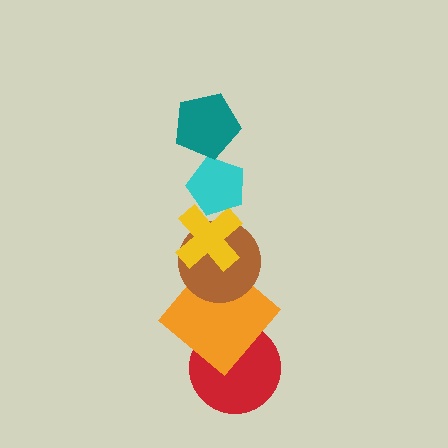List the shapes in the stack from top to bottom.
From top to bottom: the teal pentagon, the cyan pentagon, the yellow cross, the brown circle, the orange diamond, the red circle.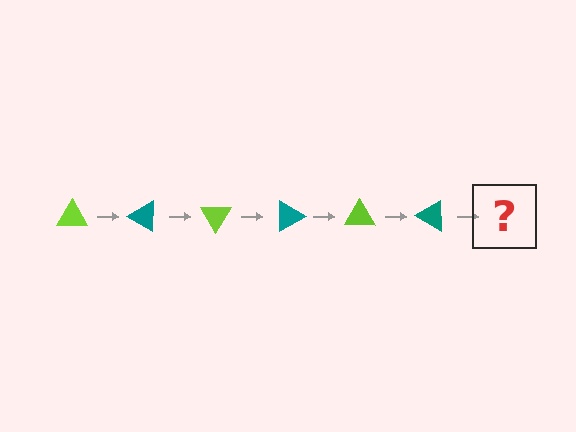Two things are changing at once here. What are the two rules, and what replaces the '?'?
The two rules are that it rotates 30 degrees each step and the color cycles through lime and teal. The '?' should be a lime triangle, rotated 180 degrees from the start.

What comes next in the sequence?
The next element should be a lime triangle, rotated 180 degrees from the start.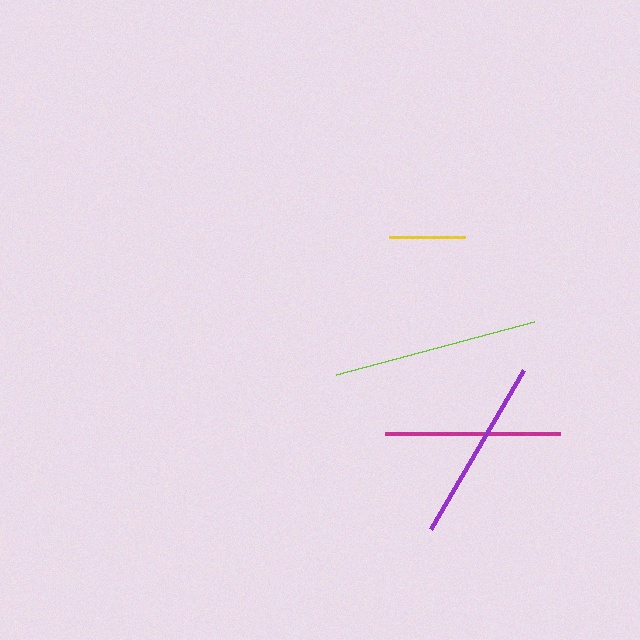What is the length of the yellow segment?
The yellow segment is approximately 77 pixels long.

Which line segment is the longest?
The lime line is the longest at approximately 204 pixels.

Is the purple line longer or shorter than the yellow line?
The purple line is longer than the yellow line.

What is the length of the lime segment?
The lime segment is approximately 204 pixels long.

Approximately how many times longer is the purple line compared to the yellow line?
The purple line is approximately 2.4 times the length of the yellow line.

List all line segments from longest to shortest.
From longest to shortest: lime, purple, magenta, yellow.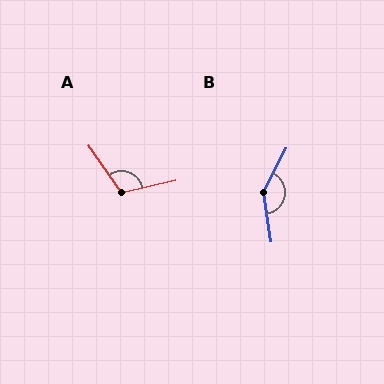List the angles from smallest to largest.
A (112°), B (145°).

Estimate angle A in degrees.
Approximately 112 degrees.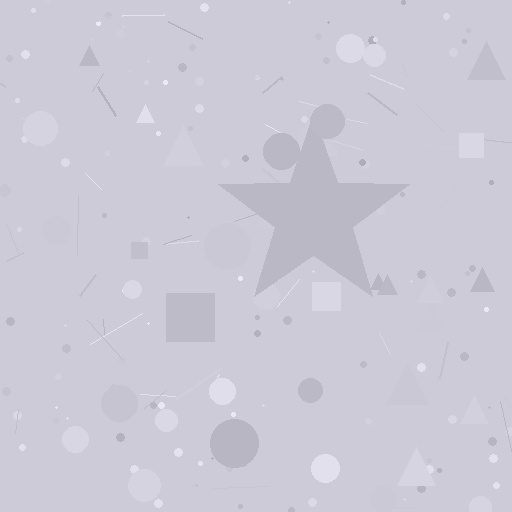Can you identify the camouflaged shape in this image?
The camouflaged shape is a star.